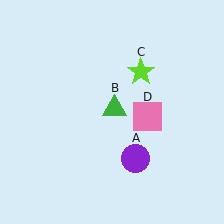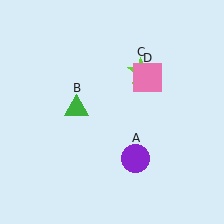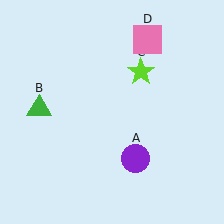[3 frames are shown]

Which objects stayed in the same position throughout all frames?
Purple circle (object A) and lime star (object C) remained stationary.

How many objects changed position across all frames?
2 objects changed position: green triangle (object B), pink square (object D).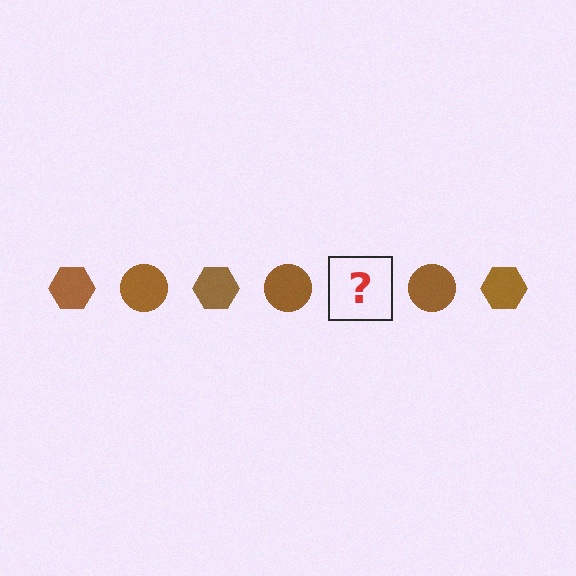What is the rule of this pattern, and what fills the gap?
The rule is that the pattern cycles through hexagon, circle shapes in brown. The gap should be filled with a brown hexagon.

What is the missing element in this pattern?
The missing element is a brown hexagon.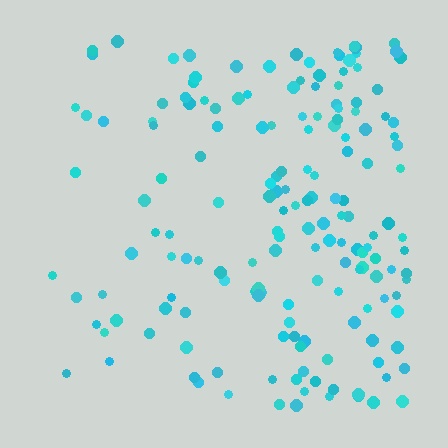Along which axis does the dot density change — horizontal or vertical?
Horizontal.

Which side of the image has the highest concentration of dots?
The right.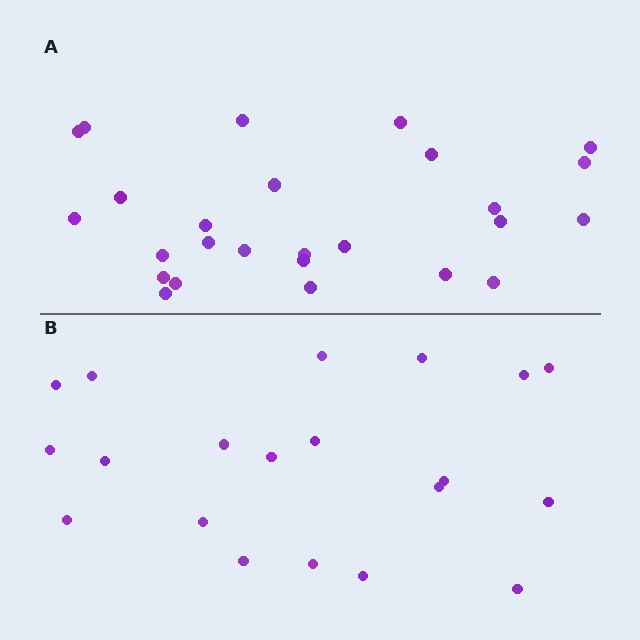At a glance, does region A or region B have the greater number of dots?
Region A (the top region) has more dots.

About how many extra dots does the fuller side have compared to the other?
Region A has about 6 more dots than region B.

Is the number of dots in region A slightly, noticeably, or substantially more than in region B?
Region A has noticeably more, but not dramatically so. The ratio is roughly 1.3 to 1.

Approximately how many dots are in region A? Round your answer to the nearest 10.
About 30 dots. (The exact count is 26, which rounds to 30.)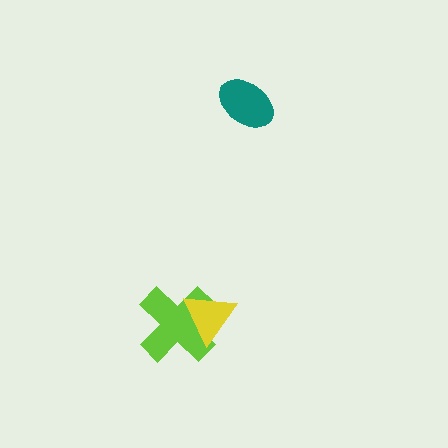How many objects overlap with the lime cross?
1 object overlaps with the lime cross.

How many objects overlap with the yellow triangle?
1 object overlaps with the yellow triangle.